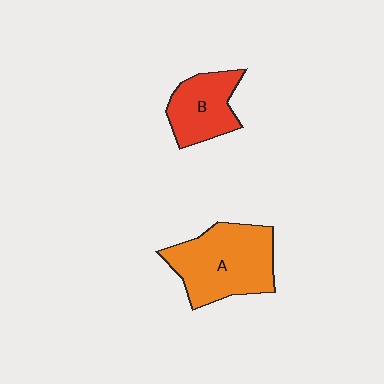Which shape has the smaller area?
Shape B (red).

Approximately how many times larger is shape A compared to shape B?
Approximately 1.6 times.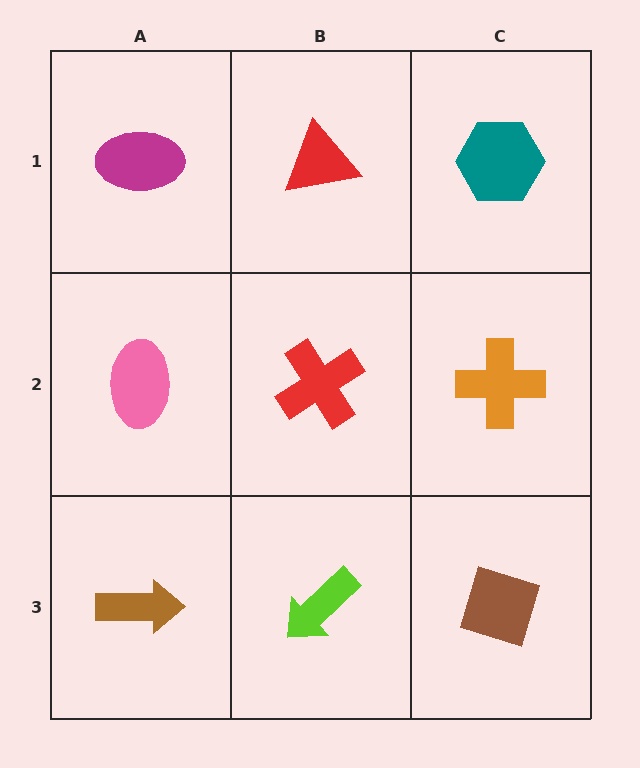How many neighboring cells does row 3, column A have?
2.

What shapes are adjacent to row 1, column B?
A red cross (row 2, column B), a magenta ellipse (row 1, column A), a teal hexagon (row 1, column C).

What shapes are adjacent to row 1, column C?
An orange cross (row 2, column C), a red triangle (row 1, column B).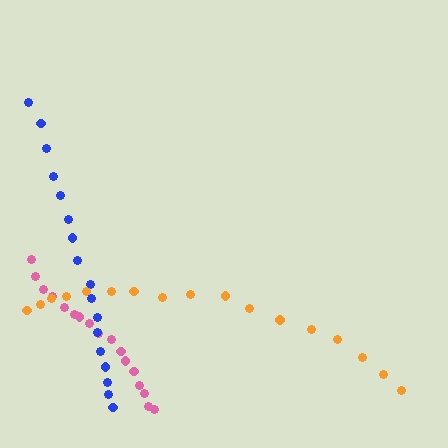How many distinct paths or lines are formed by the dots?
There are 3 distinct paths.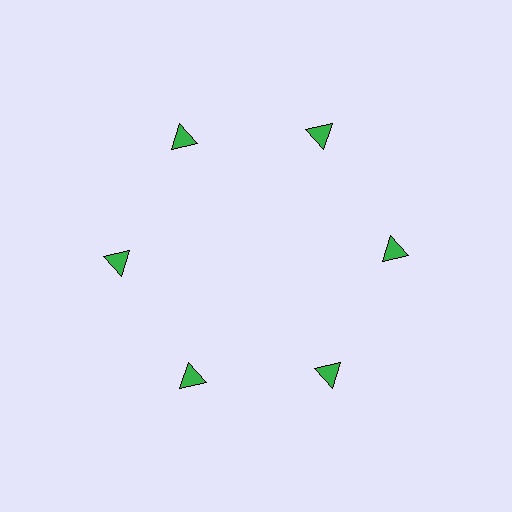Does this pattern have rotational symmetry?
Yes, this pattern has 6-fold rotational symmetry. It looks the same after rotating 60 degrees around the center.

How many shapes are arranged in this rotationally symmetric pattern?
There are 6 shapes, arranged in 6 groups of 1.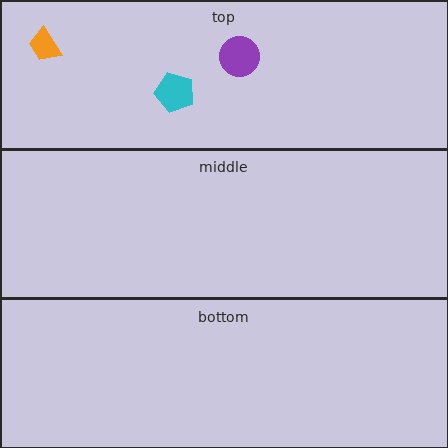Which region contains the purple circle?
The top region.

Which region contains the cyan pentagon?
The top region.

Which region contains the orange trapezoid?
The top region.